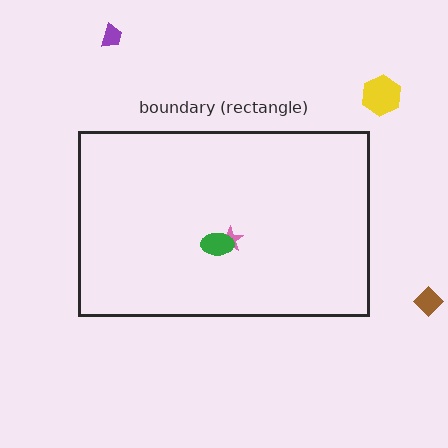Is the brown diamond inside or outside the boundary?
Outside.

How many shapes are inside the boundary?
2 inside, 3 outside.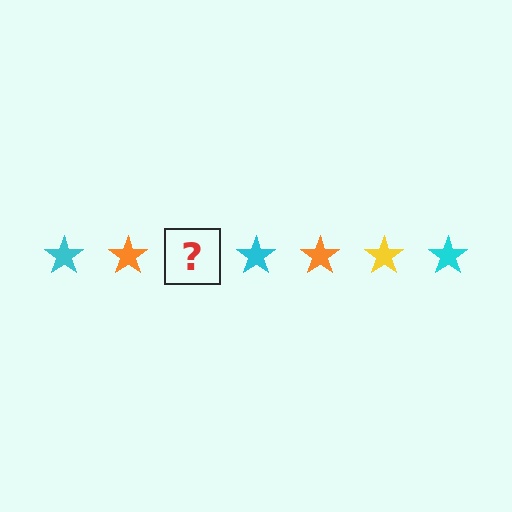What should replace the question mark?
The question mark should be replaced with a yellow star.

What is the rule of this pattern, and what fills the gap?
The rule is that the pattern cycles through cyan, orange, yellow stars. The gap should be filled with a yellow star.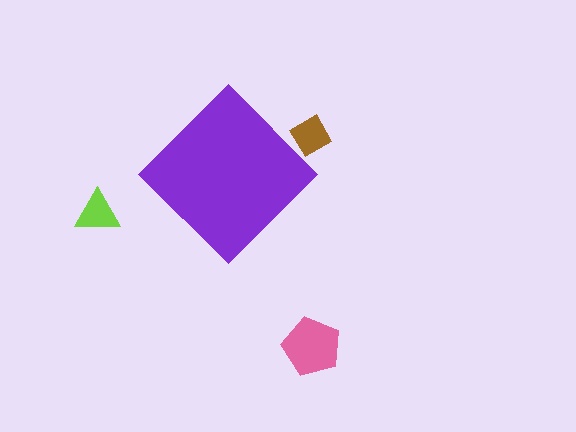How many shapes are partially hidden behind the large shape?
1 shape is partially hidden.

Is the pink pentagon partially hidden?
No, the pink pentagon is fully visible.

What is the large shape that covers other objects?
A purple diamond.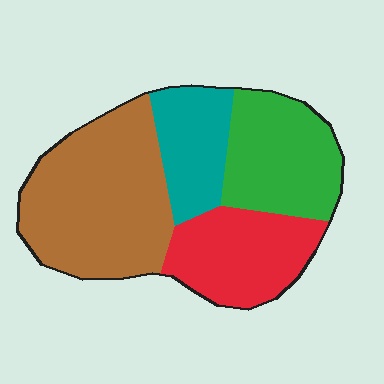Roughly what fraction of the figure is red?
Red takes up about one fifth (1/5) of the figure.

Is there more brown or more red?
Brown.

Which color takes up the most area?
Brown, at roughly 40%.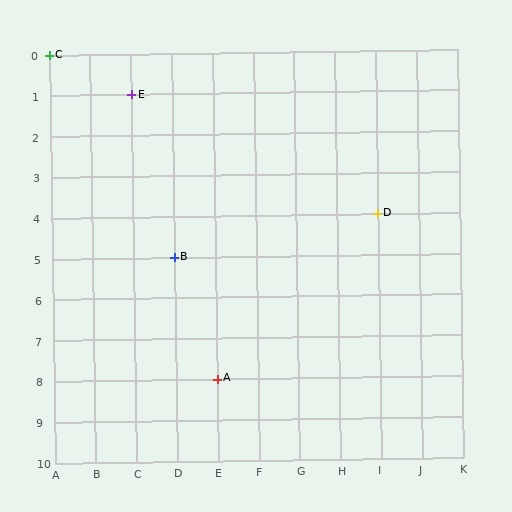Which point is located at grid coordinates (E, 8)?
Point A is at (E, 8).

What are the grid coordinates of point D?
Point D is at grid coordinates (I, 4).